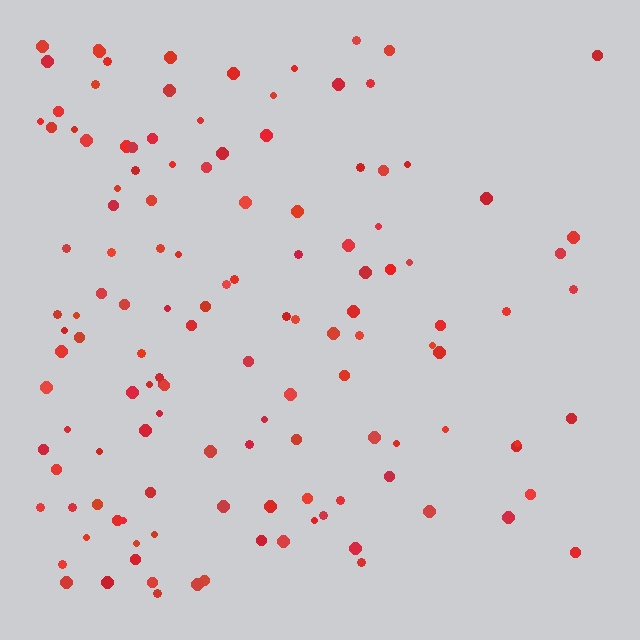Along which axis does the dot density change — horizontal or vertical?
Horizontal.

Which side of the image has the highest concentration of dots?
The left.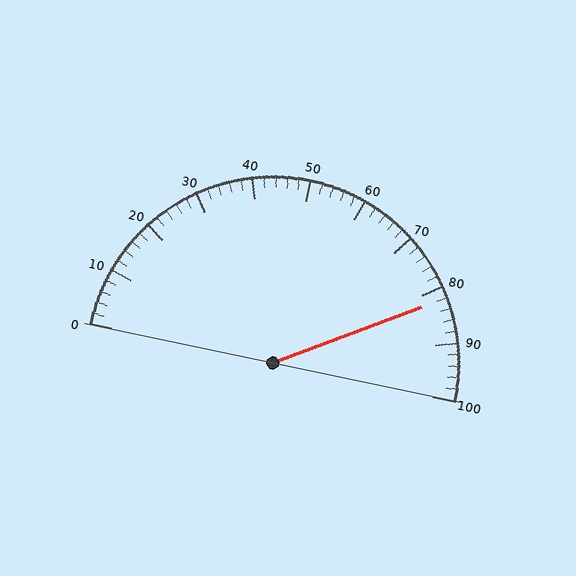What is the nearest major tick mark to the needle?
The nearest major tick mark is 80.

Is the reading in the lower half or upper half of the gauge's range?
The reading is in the upper half of the range (0 to 100).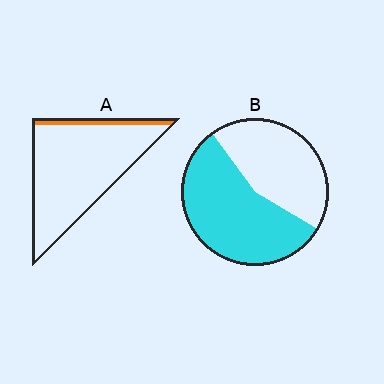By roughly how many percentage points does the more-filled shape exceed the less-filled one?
By roughly 45 percentage points (B over A).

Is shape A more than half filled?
No.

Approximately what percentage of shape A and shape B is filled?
A is approximately 10% and B is approximately 55%.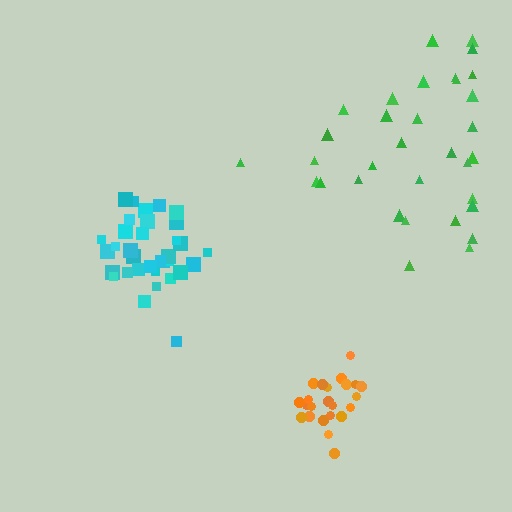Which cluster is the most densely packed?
Cyan.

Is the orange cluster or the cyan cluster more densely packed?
Cyan.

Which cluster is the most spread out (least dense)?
Green.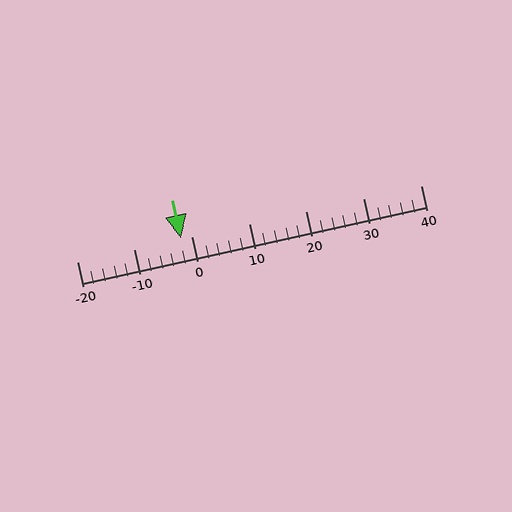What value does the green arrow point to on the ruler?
The green arrow points to approximately -2.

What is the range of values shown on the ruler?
The ruler shows values from -20 to 40.